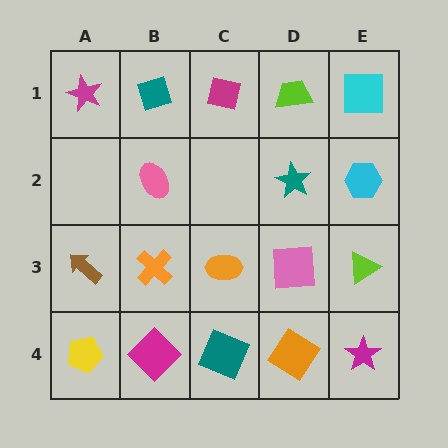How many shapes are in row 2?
3 shapes.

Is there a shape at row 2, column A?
No, that cell is empty.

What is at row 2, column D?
A teal star.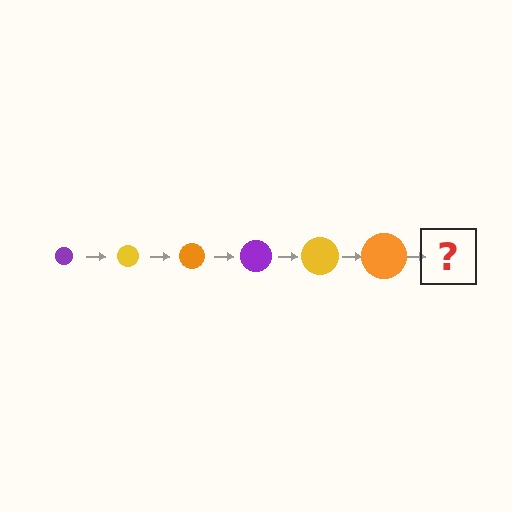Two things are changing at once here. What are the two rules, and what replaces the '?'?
The two rules are that the circle grows larger each step and the color cycles through purple, yellow, and orange. The '?' should be a purple circle, larger than the previous one.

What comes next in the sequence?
The next element should be a purple circle, larger than the previous one.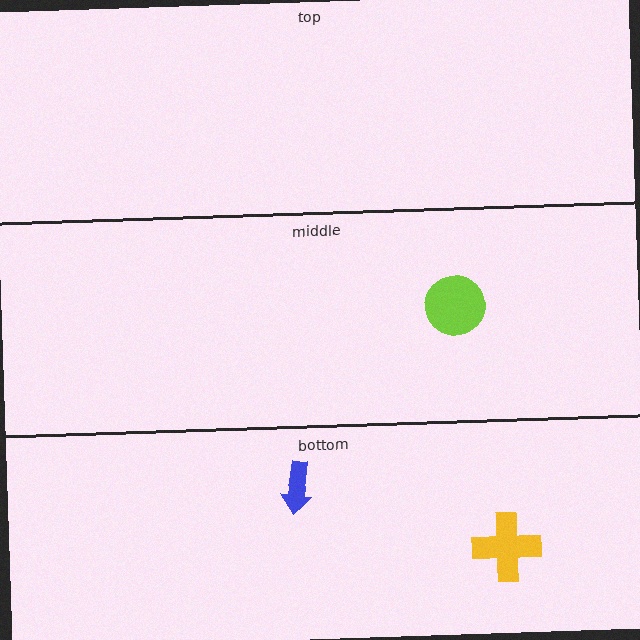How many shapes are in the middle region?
1.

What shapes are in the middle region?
The lime circle.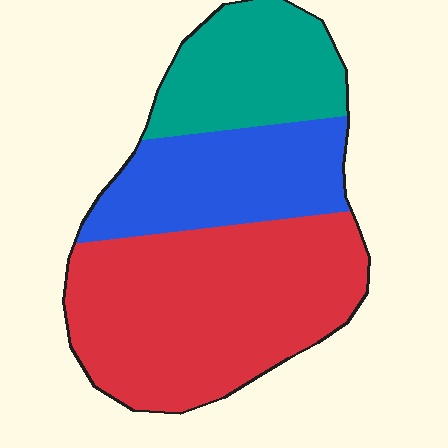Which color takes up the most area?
Red, at roughly 50%.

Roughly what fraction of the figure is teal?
Teal covers about 25% of the figure.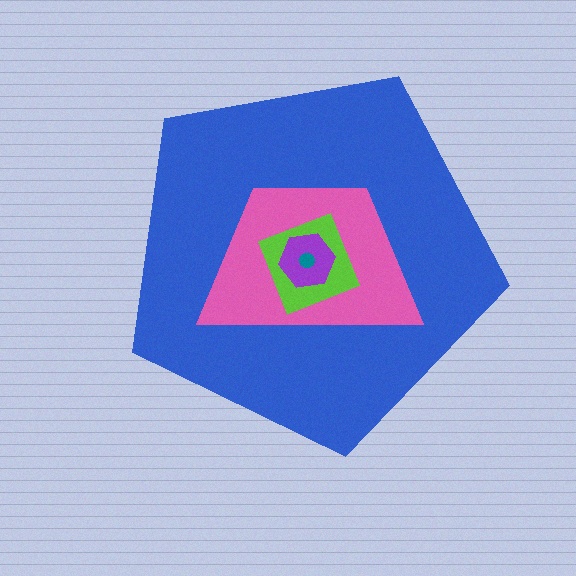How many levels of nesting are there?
5.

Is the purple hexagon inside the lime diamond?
Yes.